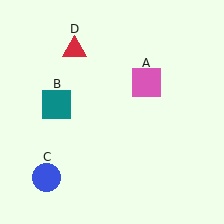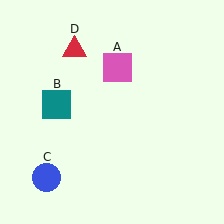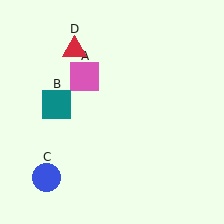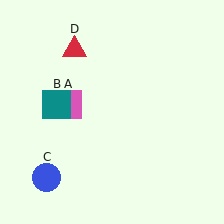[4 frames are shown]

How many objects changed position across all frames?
1 object changed position: pink square (object A).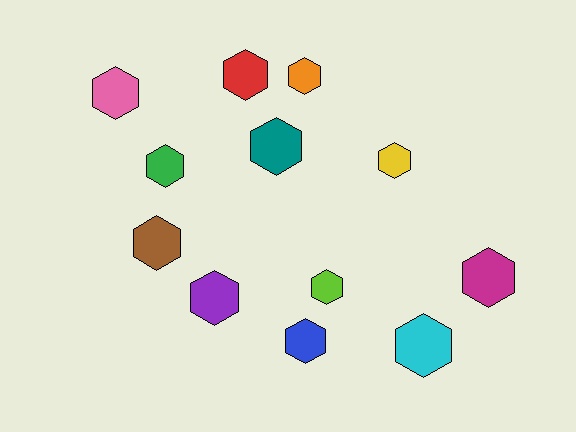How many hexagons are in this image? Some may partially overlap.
There are 12 hexagons.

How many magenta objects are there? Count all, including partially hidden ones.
There is 1 magenta object.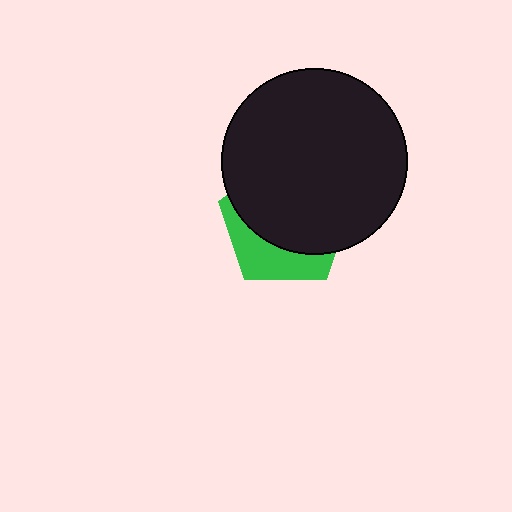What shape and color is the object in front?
The object in front is a black circle.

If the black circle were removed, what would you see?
You would see the complete green pentagon.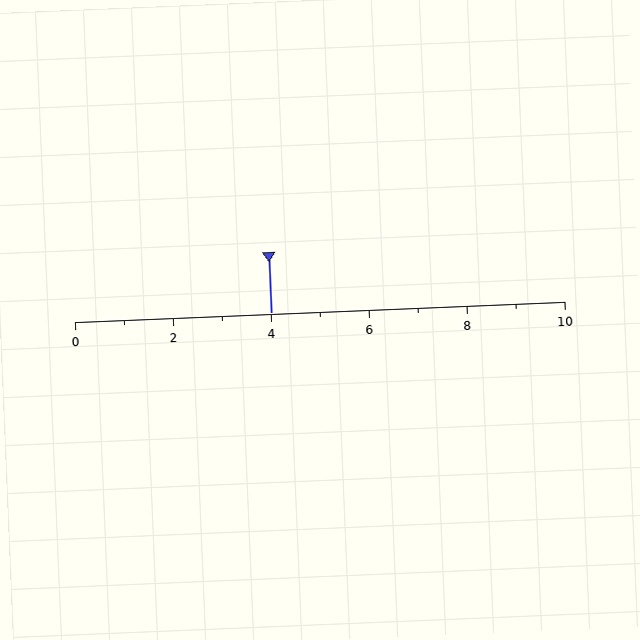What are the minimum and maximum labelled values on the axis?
The axis runs from 0 to 10.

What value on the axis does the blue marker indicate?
The marker indicates approximately 4.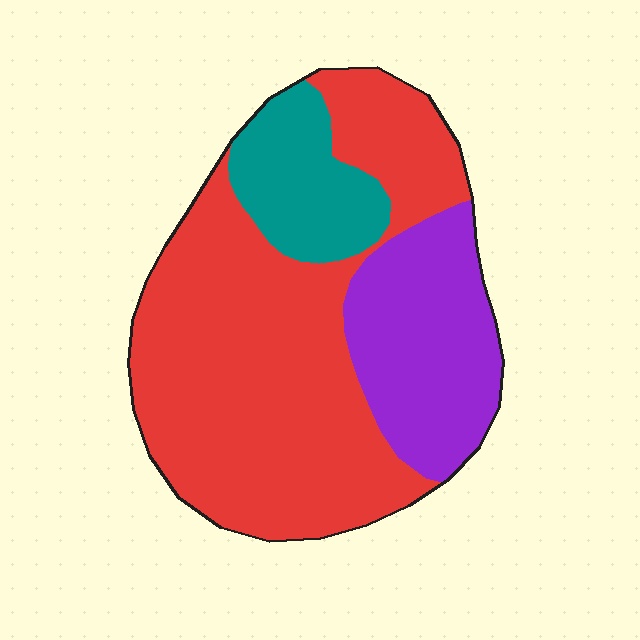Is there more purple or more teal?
Purple.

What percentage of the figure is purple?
Purple covers about 25% of the figure.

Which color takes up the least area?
Teal, at roughly 15%.